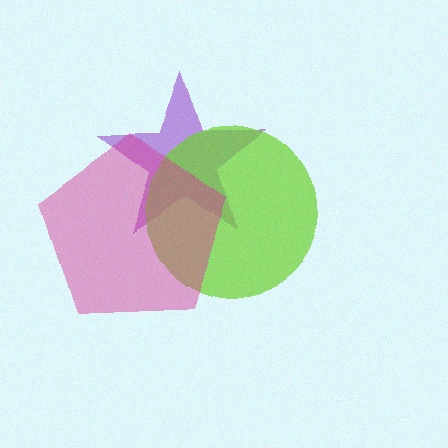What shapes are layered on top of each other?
The layered shapes are: a purple star, a lime circle, a magenta pentagon.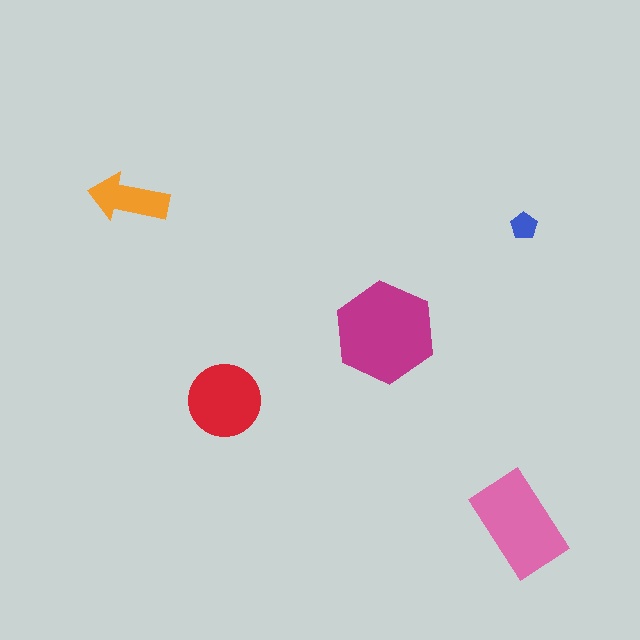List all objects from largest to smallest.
The magenta hexagon, the pink rectangle, the red circle, the orange arrow, the blue pentagon.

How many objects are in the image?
There are 5 objects in the image.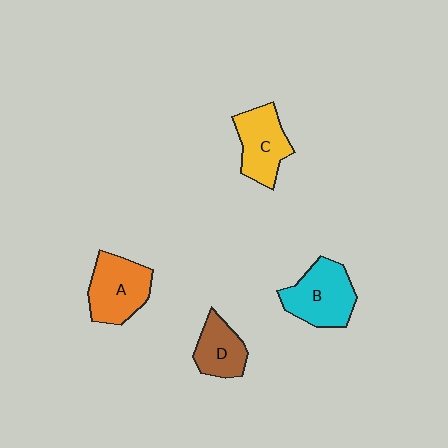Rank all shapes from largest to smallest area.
From largest to smallest: B (cyan), A (orange), C (yellow), D (brown).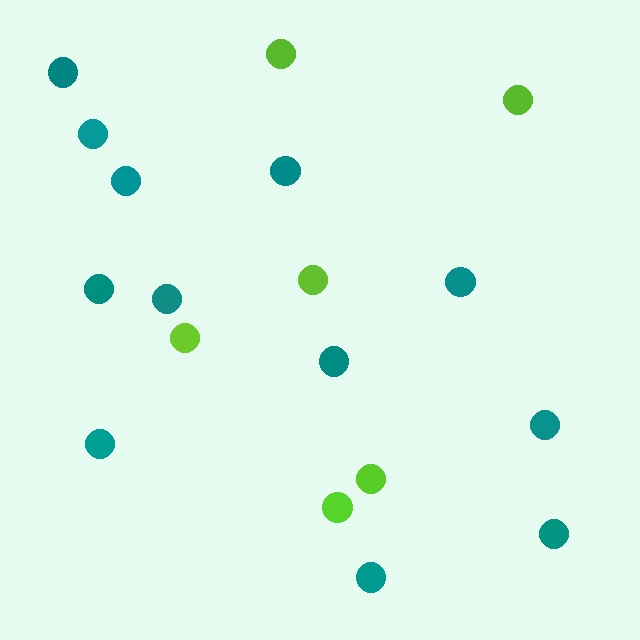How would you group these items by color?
There are 2 groups: one group of teal circles (12) and one group of lime circles (6).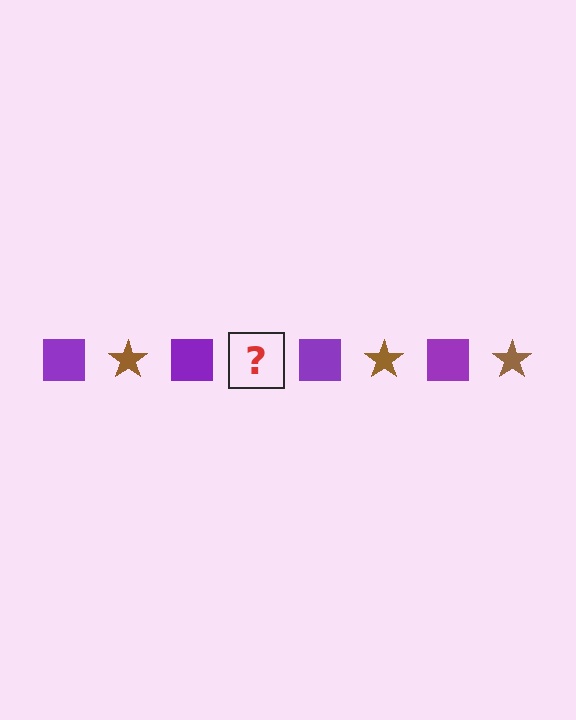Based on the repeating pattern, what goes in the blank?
The blank should be a brown star.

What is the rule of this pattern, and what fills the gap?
The rule is that the pattern alternates between purple square and brown star. The gap should be filled with a brown star.